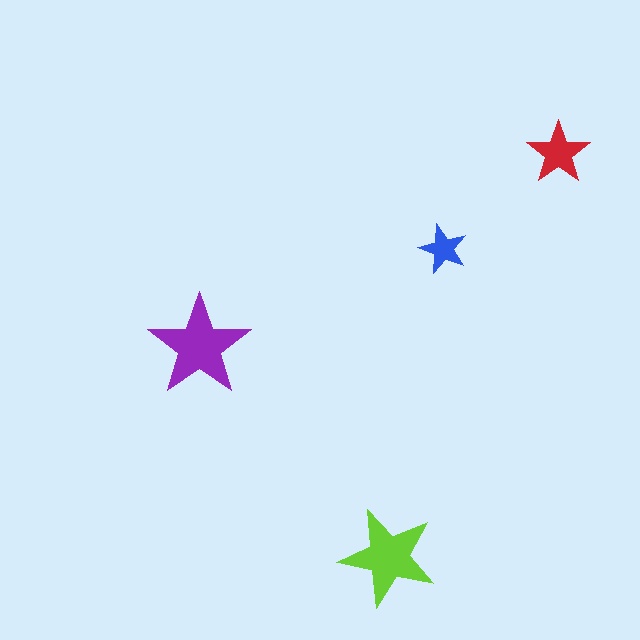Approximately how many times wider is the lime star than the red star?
About 1.5 times wider.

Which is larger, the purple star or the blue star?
The purple one.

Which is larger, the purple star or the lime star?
The purple one.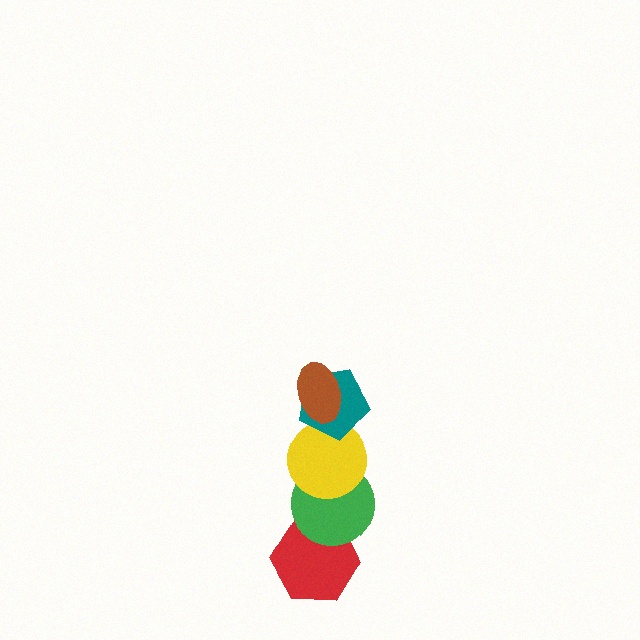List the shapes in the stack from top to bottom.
From top to bottom: the brown ellipse, the teal pentagon, the yellow circle, the green circle, the red hexagon.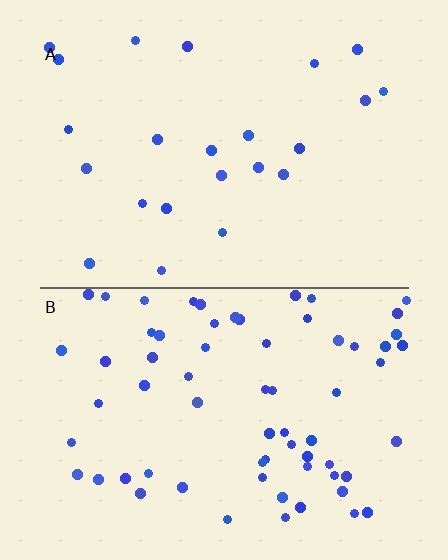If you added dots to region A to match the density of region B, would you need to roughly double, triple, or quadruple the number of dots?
Approximately triple.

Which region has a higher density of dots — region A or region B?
B (the bottom).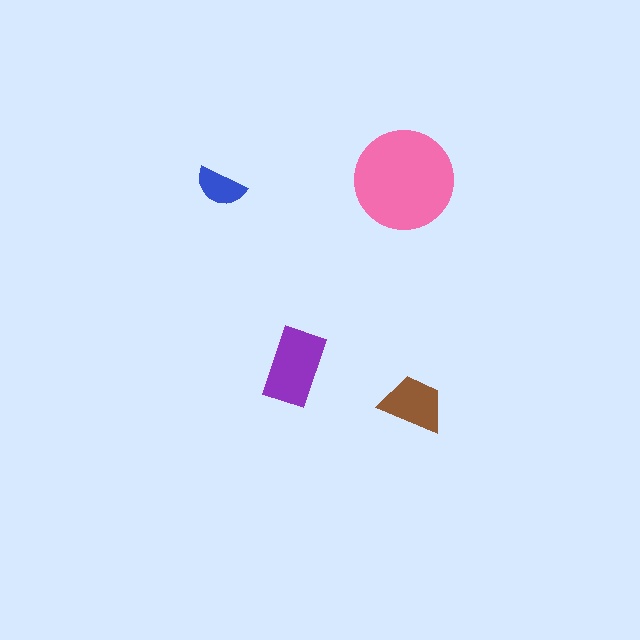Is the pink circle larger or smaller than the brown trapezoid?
Larger.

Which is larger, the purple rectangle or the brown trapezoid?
The purple rectangle.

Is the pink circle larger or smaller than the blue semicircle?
Larger.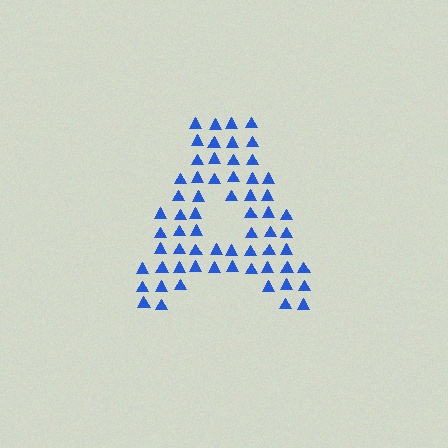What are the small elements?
The small elements are triangles.